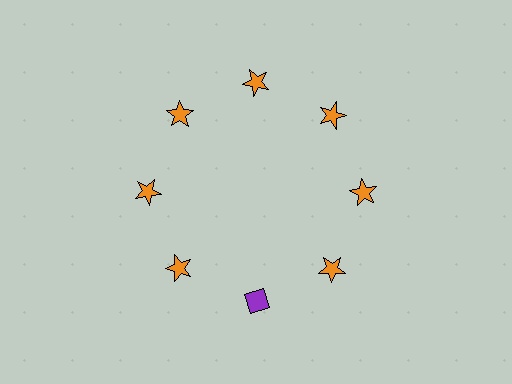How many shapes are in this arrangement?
There are 8 shapes arranged in a ring pattern.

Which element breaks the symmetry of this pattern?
The purple diamond at roughly the 6 o'clock position breaks the symmetry. All other shapes are orange stars.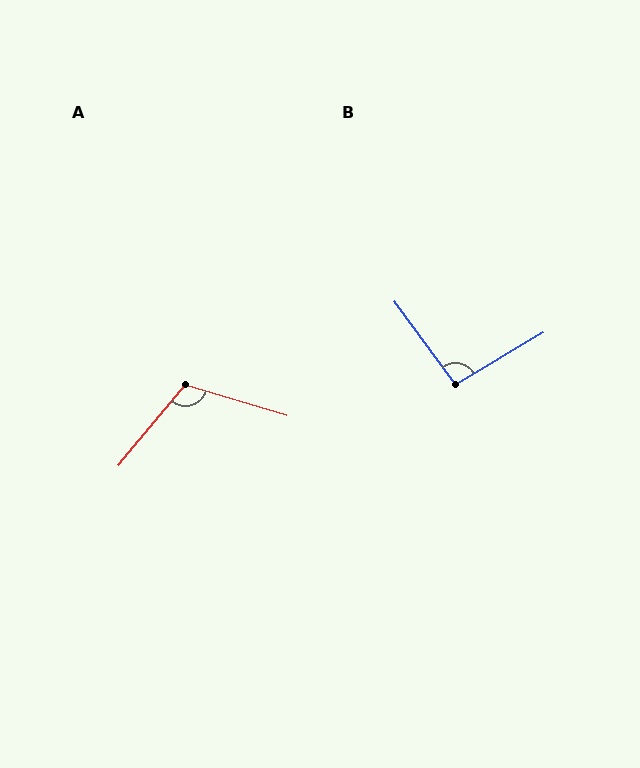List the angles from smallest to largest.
B (96°), A (113°).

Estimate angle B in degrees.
Approximately 96 degrees.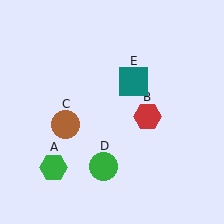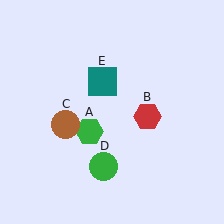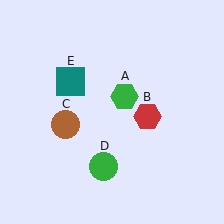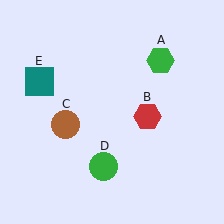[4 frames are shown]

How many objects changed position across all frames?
2 objects changed position: green hexagon (object A), teal square (object E).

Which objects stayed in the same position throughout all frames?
Red hexagon (object B) and brown circle (object C) and green circle (object D) remained stationary.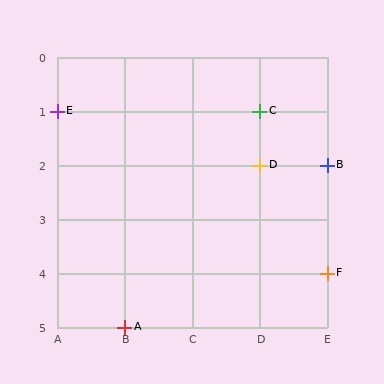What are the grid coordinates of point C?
Point C is at grid coordinates (D, 1).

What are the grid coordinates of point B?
Point B is at grid coordinates (E, 2).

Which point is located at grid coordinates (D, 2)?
Point D is at (D, 2).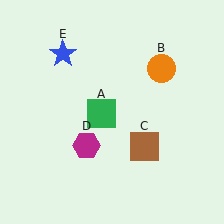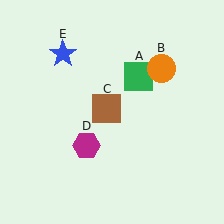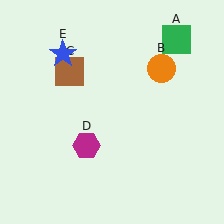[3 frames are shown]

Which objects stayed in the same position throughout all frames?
Orange circle (object B) and magenta hexagon (object D) and blue star (object E) remained stationary.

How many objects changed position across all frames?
2 objects changed position: green square (object A), brown square (object C).